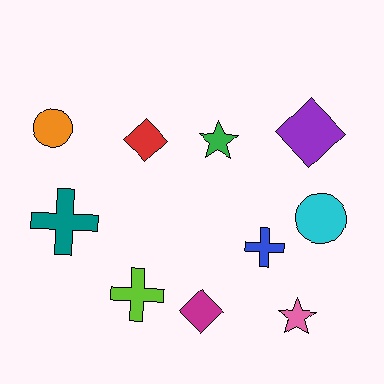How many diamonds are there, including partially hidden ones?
There are 3 diamonds.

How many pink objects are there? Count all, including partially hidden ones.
There is 1 pink object.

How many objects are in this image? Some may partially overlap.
There are 10 objects.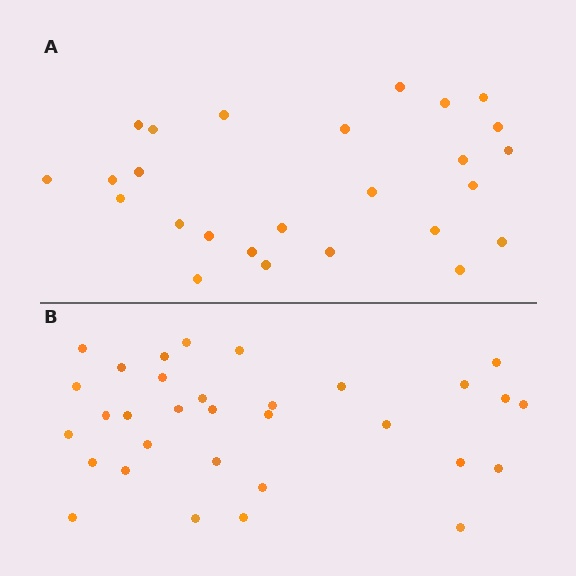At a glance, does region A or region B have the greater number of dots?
Region B (the bottom region) has more dots.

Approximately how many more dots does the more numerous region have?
Region B has about 6 more dots than region A.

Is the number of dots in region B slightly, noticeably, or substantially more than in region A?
Region B has only slightly more — the two regions are fairly close. The ratio is roughly 1.2 to 1.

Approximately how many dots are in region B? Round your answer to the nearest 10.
About 30 dots. (The exact count is 32, which rounds to 30.)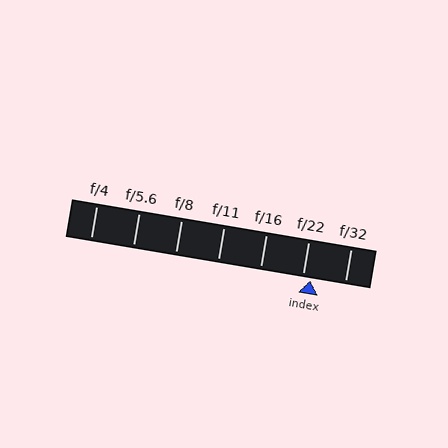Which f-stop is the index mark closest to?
The index mark is closest to f/22.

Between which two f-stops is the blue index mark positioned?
The index mark is between f/22 and f/32.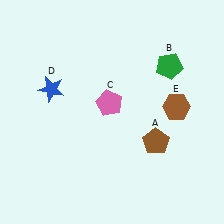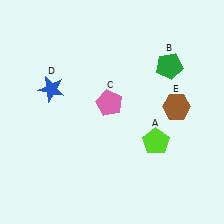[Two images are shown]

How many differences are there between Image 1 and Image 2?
There is 1 difference between the two images.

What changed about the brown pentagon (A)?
In Image 1, A is brown. In Image 2, it changed to lime.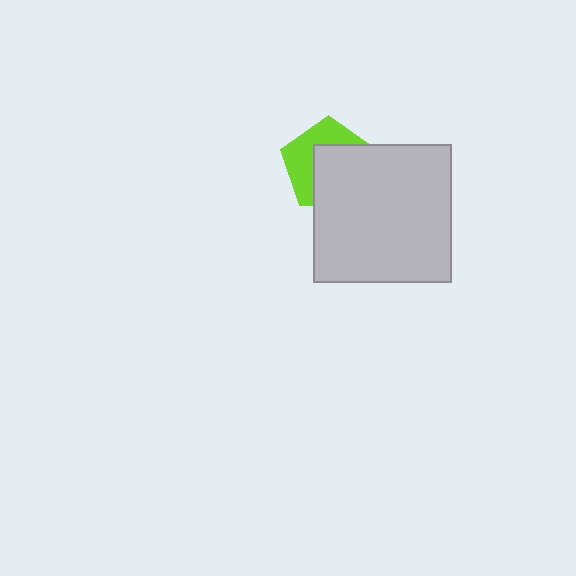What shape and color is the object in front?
The object in front is a light gray square.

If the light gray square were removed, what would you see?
You would see the complete lime pentagon.